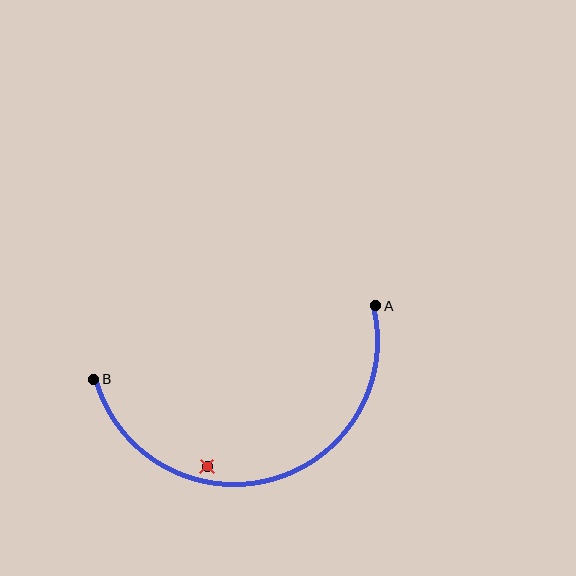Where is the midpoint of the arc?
The arc midpoint is the point on the curve farthest from the straight line joining A and B. It sits below that line.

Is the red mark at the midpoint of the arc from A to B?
No — the red mark does not lie on the arc at all. It sits slightly inside the curve.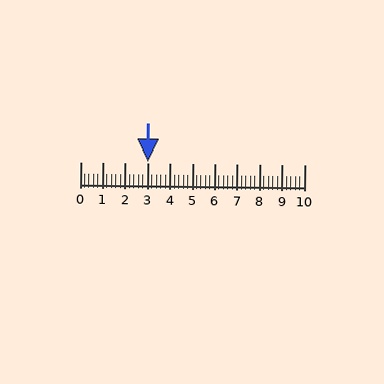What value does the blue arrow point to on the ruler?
The blue arrow points to approximately 3.0.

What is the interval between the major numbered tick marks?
The major tick marks are spaced 1 units apart.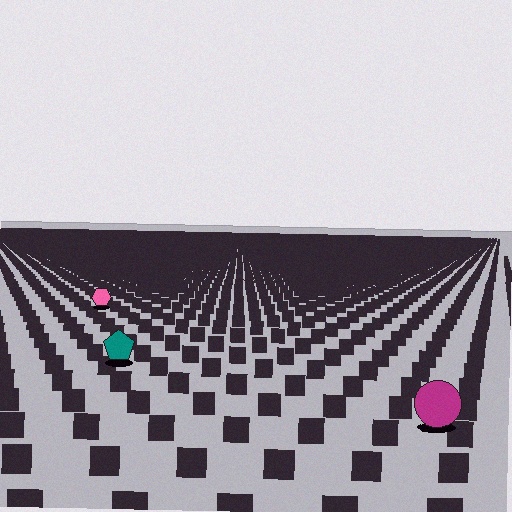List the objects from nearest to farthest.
From nearest to farthest: the magenta circle, the teal pentagon, the pink hexagon.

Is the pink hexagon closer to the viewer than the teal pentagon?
No. The teal pentagon is closer — you can tell from the texture gradient: the ground texture is coarser near it.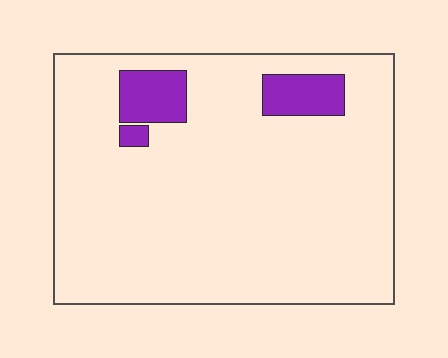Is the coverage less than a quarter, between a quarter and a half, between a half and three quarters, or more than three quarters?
Less than a quarter.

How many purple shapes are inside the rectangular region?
3.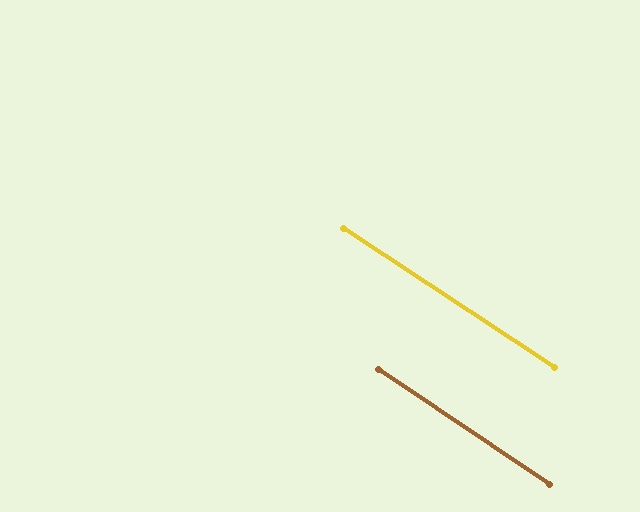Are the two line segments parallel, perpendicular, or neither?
Parallel — their directions differ by only 0.4°.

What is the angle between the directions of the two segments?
Approximately 0 degrees.